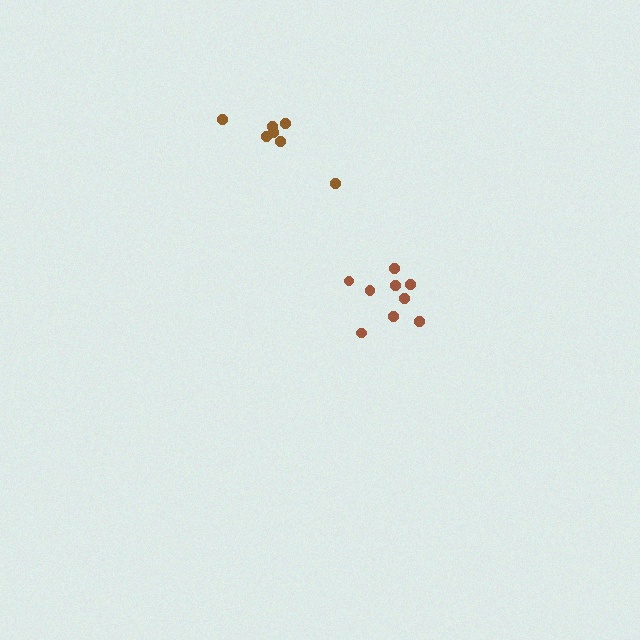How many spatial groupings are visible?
There are 2 spatial groupings.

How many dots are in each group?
Group 1: 7 dots, Group 2: 9 dots (16 total).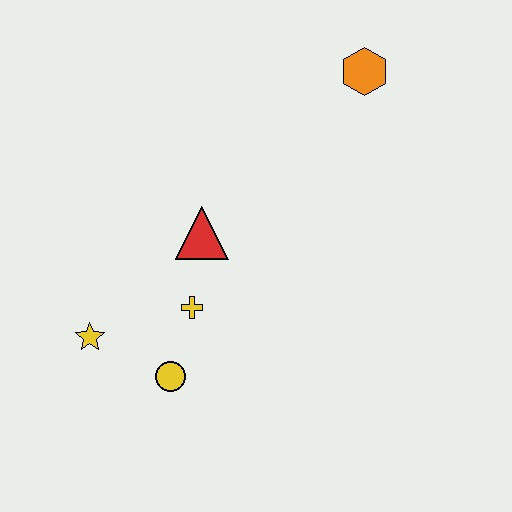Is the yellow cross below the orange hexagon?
Yes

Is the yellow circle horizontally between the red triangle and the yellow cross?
No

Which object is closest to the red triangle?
The yellow cross is closest to the red triangle.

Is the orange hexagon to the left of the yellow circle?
No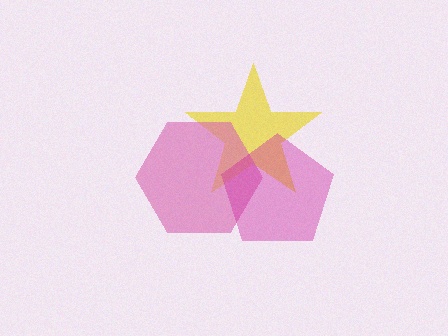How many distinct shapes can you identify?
There are 3 distinct shapes: a yellow star, a pink hexagon, a magenta pentagon.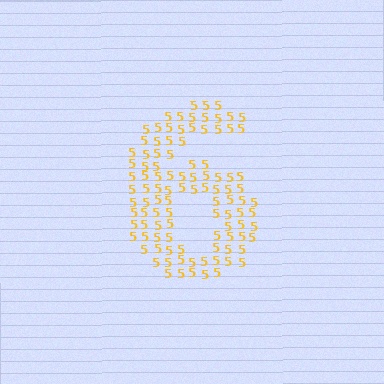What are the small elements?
The small elements are digit 5's.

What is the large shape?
The large shape is the digit 6.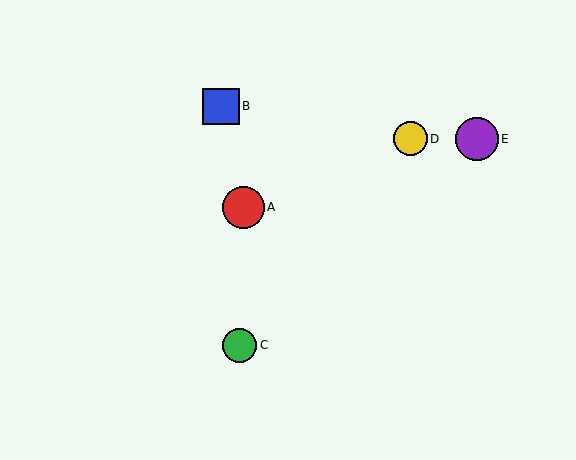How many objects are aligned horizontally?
2 objects (D, E) are aligned horizontally.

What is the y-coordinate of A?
Object A is at y≈207.